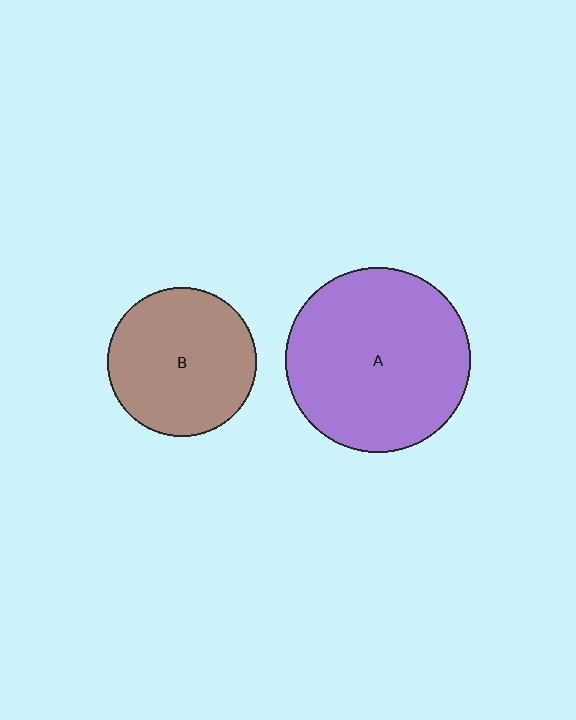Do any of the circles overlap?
No, none of the circles overlap.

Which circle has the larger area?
Circle A (purple).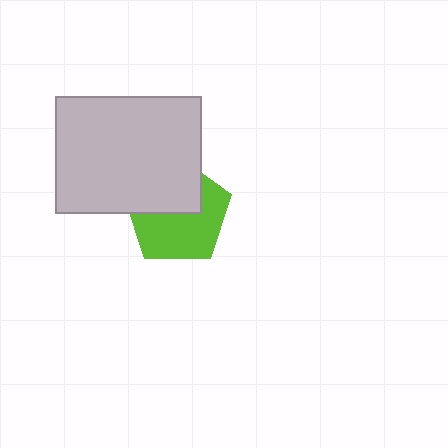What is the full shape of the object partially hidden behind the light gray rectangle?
The partially hidden object is a lime pentagon.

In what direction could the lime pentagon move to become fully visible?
The lime pentagon could move down. That would shift it out from behind the light gray rectangle entirely.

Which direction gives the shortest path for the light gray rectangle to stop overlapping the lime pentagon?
Moving up gives the shortest separation.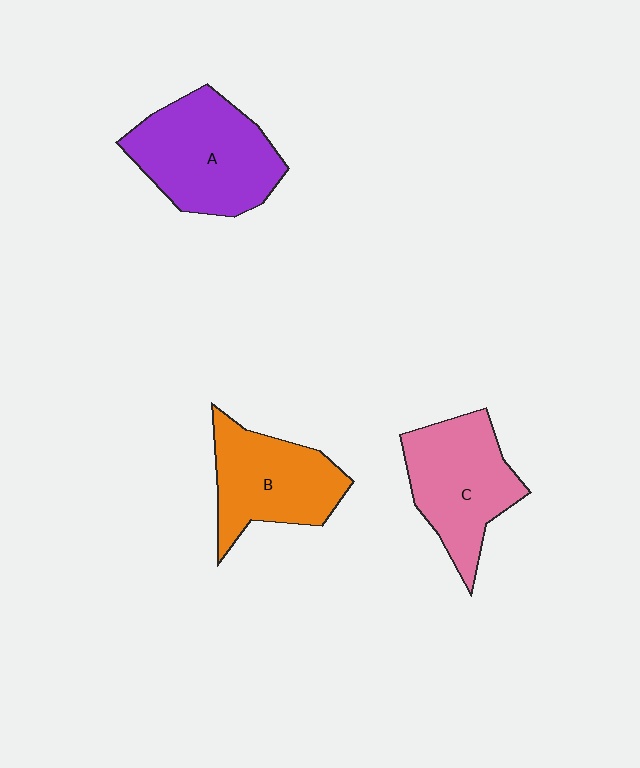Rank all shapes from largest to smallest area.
From largest to smallest: A (purple), C (pink), B (orange).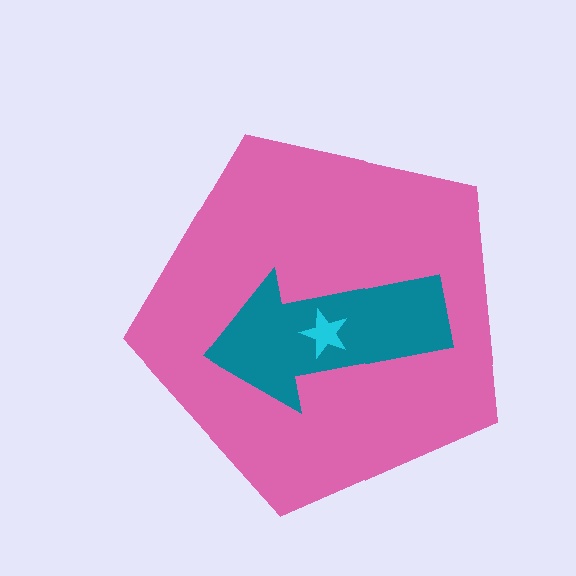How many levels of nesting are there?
3.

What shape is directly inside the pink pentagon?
The teal arrow.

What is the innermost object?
The cyan star.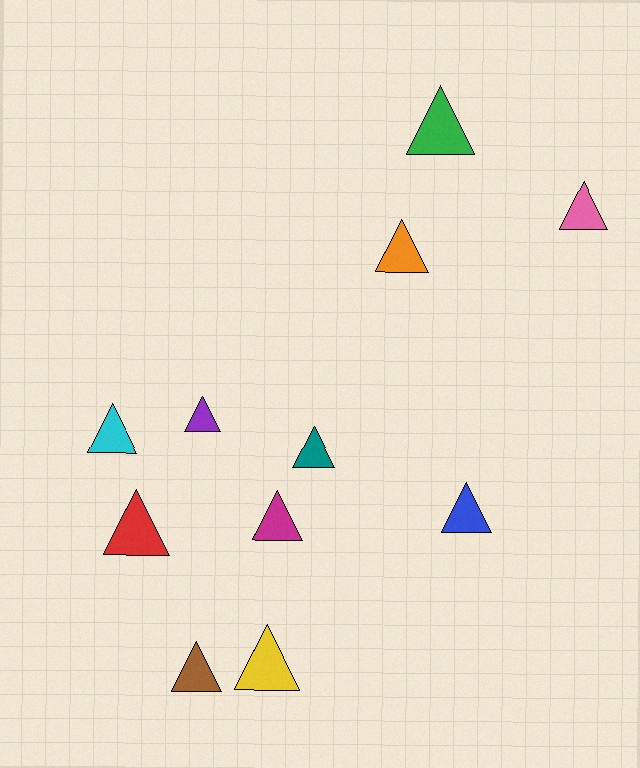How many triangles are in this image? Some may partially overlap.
There are 11 triangles.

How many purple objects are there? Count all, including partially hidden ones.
There is 1 purple object.